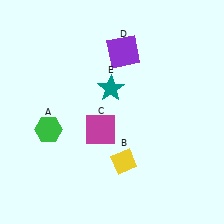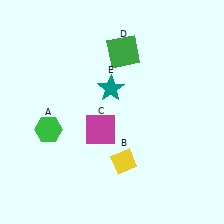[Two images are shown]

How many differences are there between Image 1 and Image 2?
There is 1 difference between the two images.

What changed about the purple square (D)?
In Image 1, D is purple. In Image 2, it changed to green.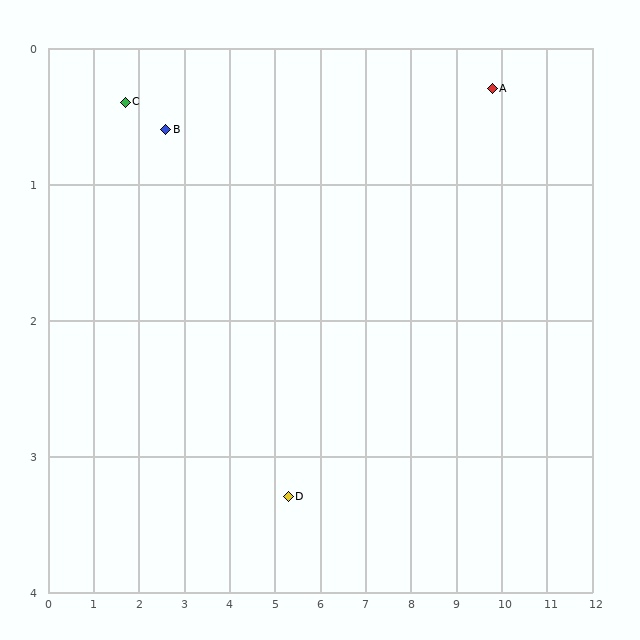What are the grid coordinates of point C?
Point C is at approximately (1.7, 0.4).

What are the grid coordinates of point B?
Point B is at approximately (2.6, 0.6).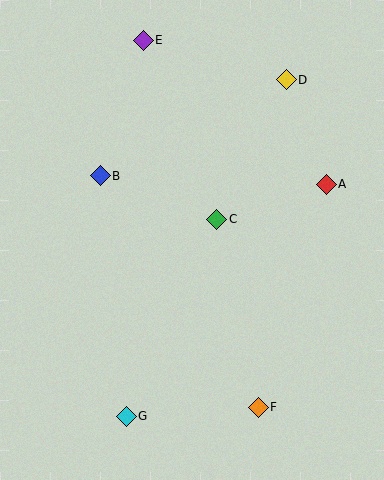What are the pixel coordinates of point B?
Point B is at (100, 176).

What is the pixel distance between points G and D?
The distance between G and D is 373 pixels.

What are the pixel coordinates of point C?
Point C is at (217, 219).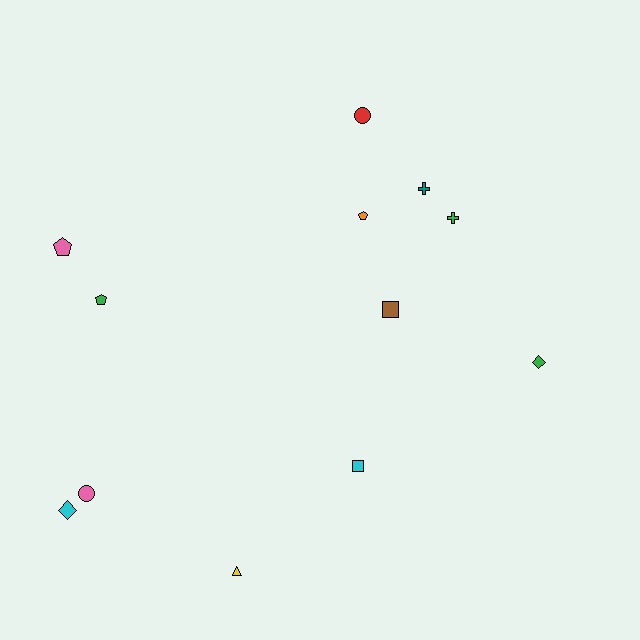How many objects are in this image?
There are 12 objects.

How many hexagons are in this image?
There are no hexagons.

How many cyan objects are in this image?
There are 2 cyan objects.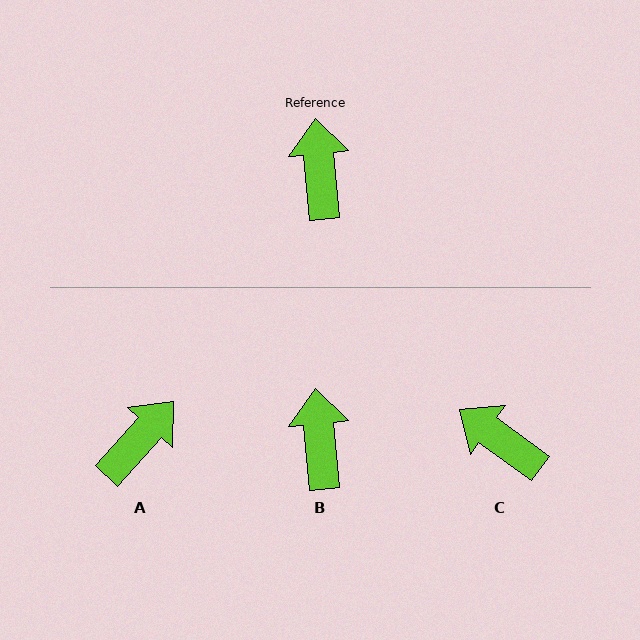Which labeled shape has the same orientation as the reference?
B.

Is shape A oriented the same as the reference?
No, it is off by about 48 degrees.